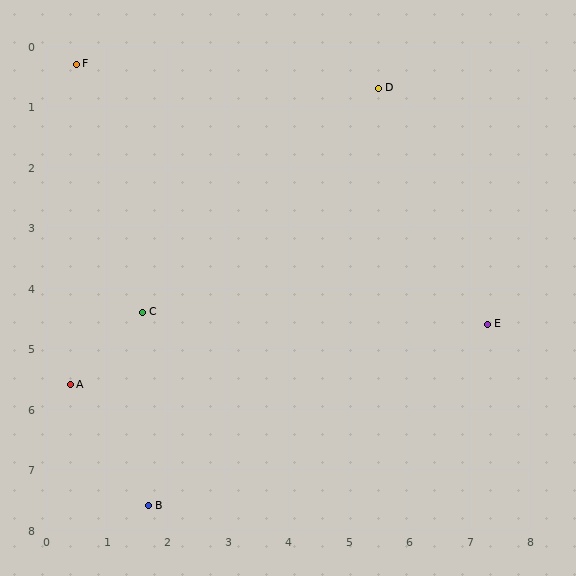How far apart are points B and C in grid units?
Points B and C are about 3.2 grid units apart.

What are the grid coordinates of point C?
Point C is at approximately (1.6, 4.4).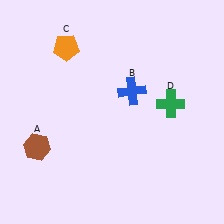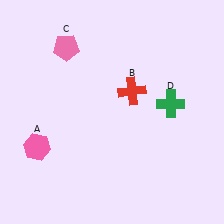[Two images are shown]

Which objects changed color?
A changed from brown to pink. B changed from blue to red. C changed from orange to pink.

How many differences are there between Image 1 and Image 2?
There are 3 differences between the two images.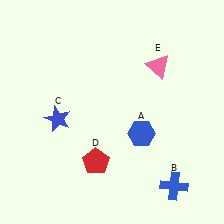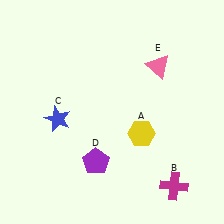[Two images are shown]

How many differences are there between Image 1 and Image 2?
There are 3 differences between the two images.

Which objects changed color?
A changed from blue to yellow. B changed from blue to magenta. D changed from red to purple.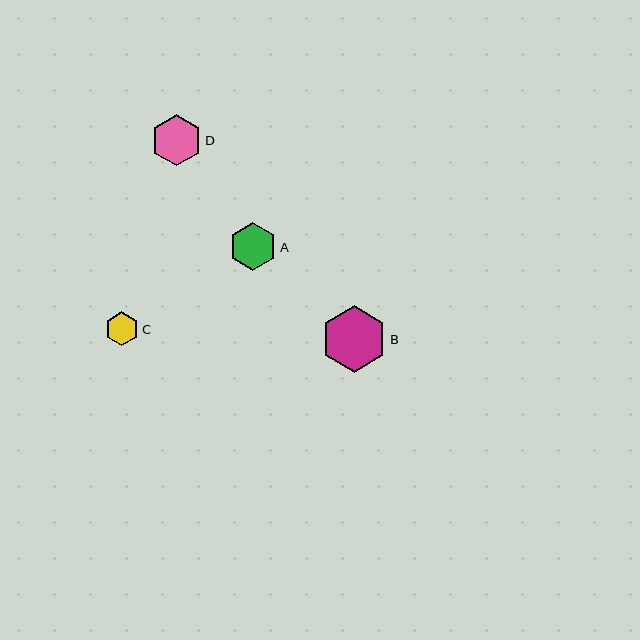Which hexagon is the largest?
Hexagon B is the largest with a size of approximately 66 pixels.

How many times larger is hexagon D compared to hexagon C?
Hexagon D is approximately 1.5 times the size of hexagon C.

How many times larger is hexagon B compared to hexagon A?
Hexagon B is approximately 1.4 times the size of hexagon A.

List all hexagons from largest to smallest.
From largest to smallest: B, D, A, C.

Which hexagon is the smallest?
Hexagon C is the smallest with a size of approximately 34 pixels.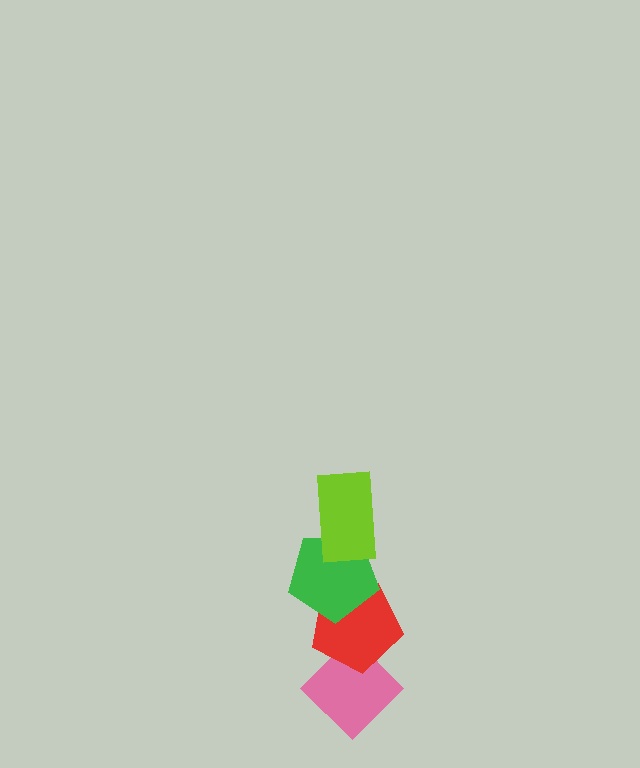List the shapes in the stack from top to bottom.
From top to bottom: the lime rectangle, the green pentagon, the red pentagon, the pink diamond.